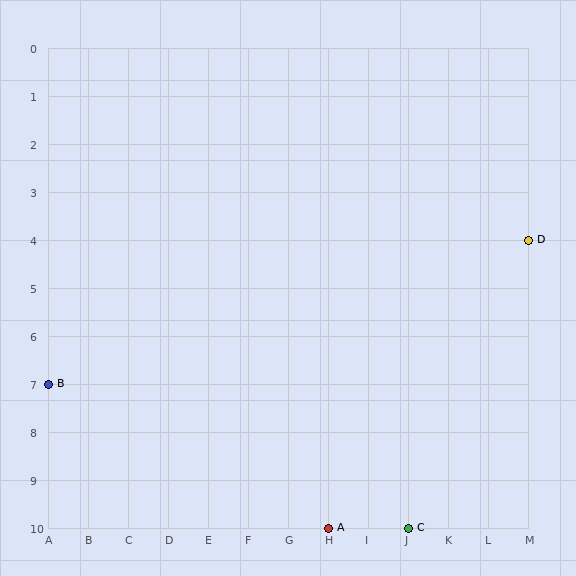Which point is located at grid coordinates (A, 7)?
Point B is at (A, 7).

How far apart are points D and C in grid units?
Points D and C are 3 columns and 6 rows apart (about 6.7 grid units diagonally).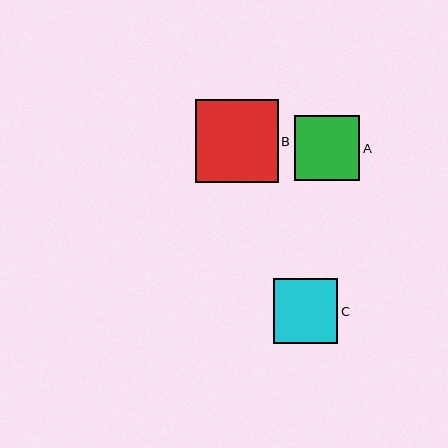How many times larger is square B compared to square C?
Square B is approximately 1.3 times the size of square C.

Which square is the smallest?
Square C is the smallest with a size of approximately 65 pixels.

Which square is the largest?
Square B is the largest with a size of approximately 83 pixels.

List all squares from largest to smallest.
From largest to smallest: B, A, C.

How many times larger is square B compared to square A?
Square B is approximately 1.3 times the size of square A.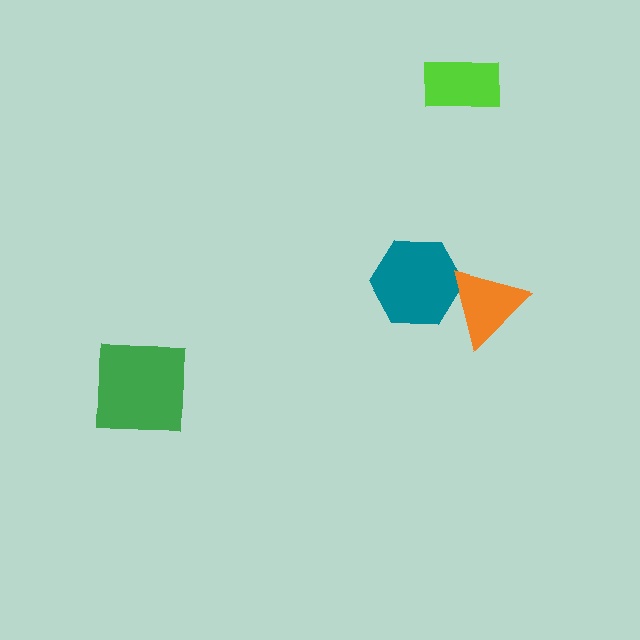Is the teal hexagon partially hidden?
Yes, it is partially covered by another shape.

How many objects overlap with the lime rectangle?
0 objects overlap with the lime rectangle.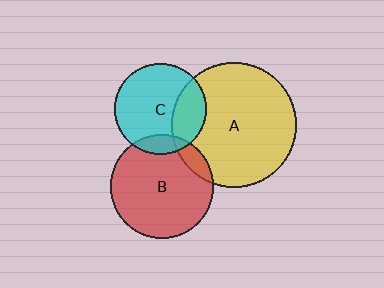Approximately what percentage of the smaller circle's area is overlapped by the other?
Approximately 25%.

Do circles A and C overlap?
Yes.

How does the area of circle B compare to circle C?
Approximately 1.3 times.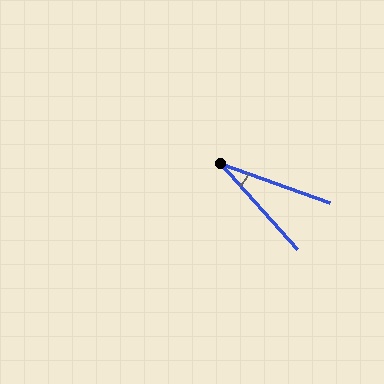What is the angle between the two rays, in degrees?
Approximately 29 degrees.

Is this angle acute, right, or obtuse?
It is acute.